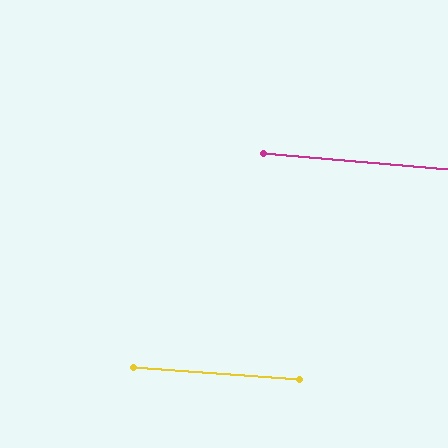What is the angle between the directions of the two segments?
Approximately 1 degree.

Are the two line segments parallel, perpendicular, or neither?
Parallel — their directions differ by only 1.0°.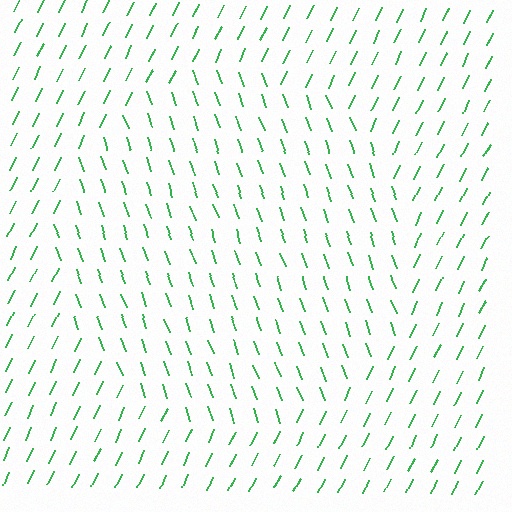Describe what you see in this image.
The image is filled with small green line segments. A circle region in the image has lines oriented differently from the surrounding lines, creating a visible texture boundary.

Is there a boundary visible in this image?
Yes, there is a texture boundary formed by a change in line orientation.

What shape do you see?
I see a circle.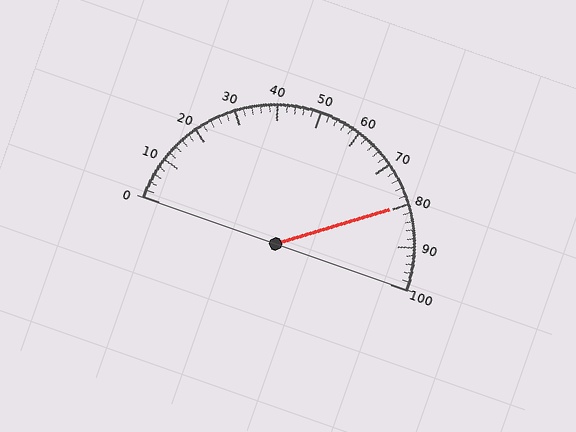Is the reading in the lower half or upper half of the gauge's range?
The reading is in the upper half of the range (0 to 100).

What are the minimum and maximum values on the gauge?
The gauge ranges from 0 to 100.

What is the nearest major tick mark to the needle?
The nearest major tick mark is 80.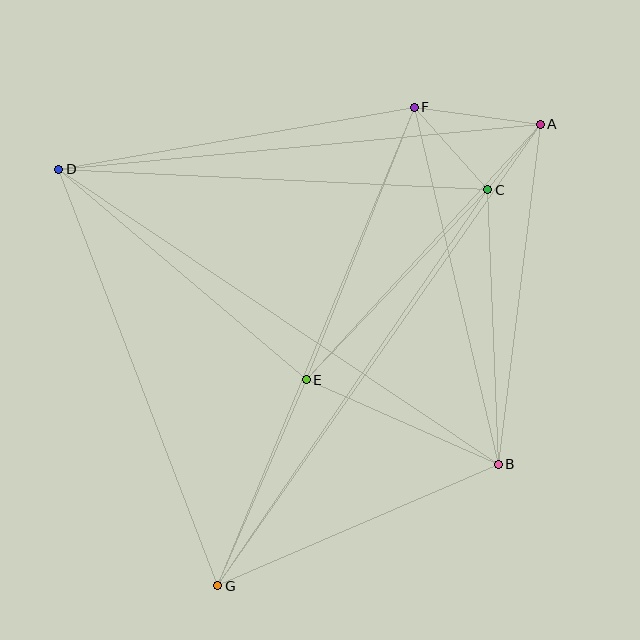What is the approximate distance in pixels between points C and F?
The distance between C and F is approximately 110 pixels.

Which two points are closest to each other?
Points A and C are closest to each other.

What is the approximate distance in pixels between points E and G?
The distance between E and G is approximately 224 pixels.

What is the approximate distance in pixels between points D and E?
The distance between D and E is approximately 325 pixels.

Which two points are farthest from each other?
Points A and G are farthest from each other.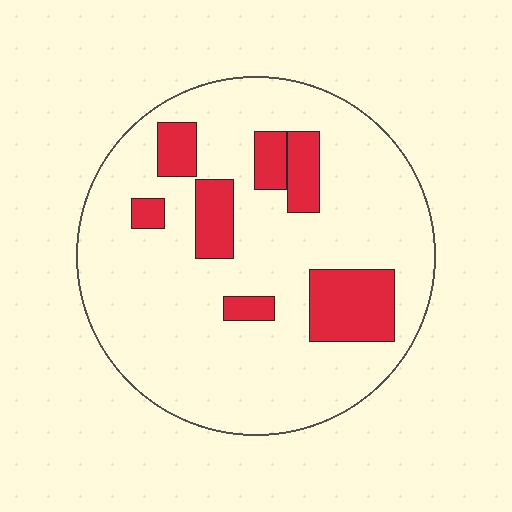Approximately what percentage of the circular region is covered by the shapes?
Approximately 20%.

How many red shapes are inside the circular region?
7.